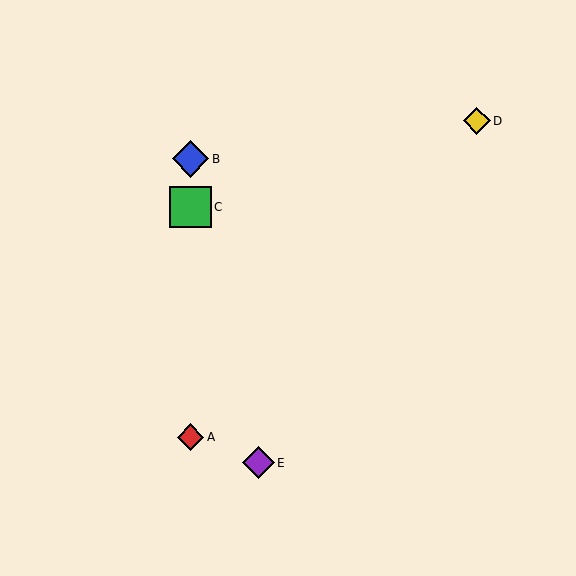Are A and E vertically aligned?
No, A is at x≈191 and E is at x≈258.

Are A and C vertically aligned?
Yes, both are at x≈191.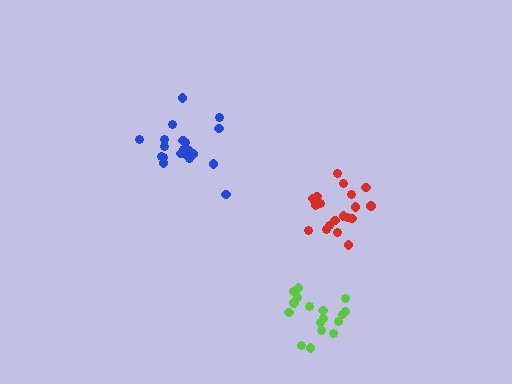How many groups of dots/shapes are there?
There are 3 groups.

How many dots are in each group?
Group 1: 21 dots, Group 2: 21 dots, Group 3: 18 dots (60 total).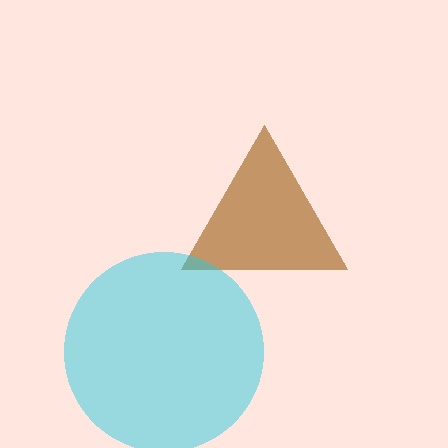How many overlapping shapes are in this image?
There are 2 overlapping shapes in the image.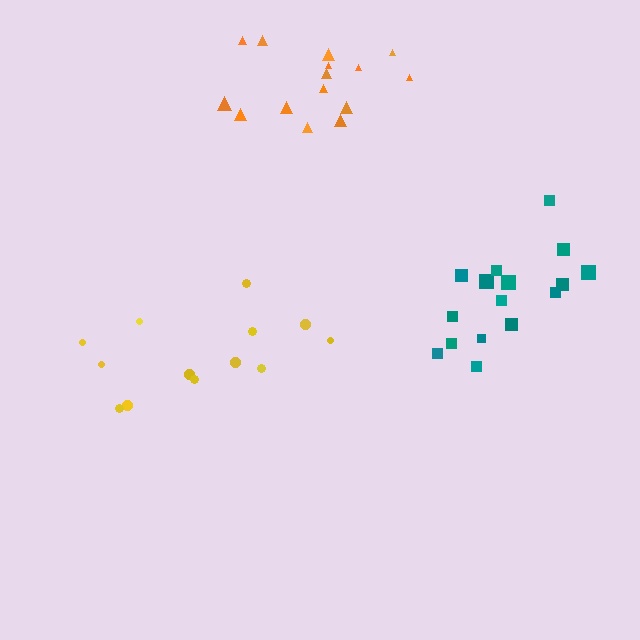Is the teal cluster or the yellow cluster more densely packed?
Teal.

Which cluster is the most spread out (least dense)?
Yellow.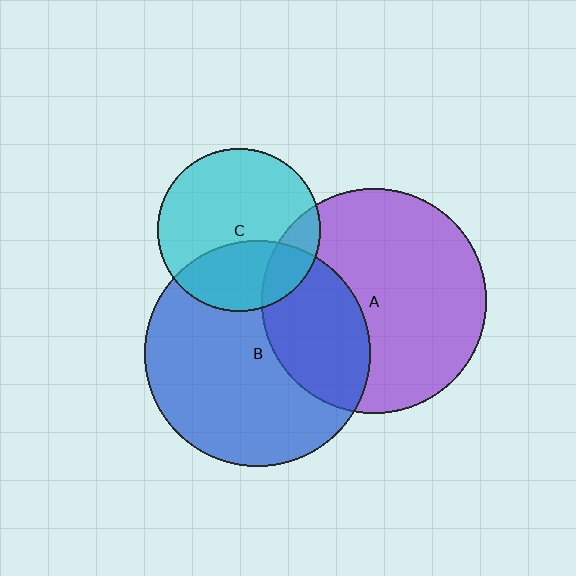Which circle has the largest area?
Circle B (blue).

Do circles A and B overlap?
Yes.